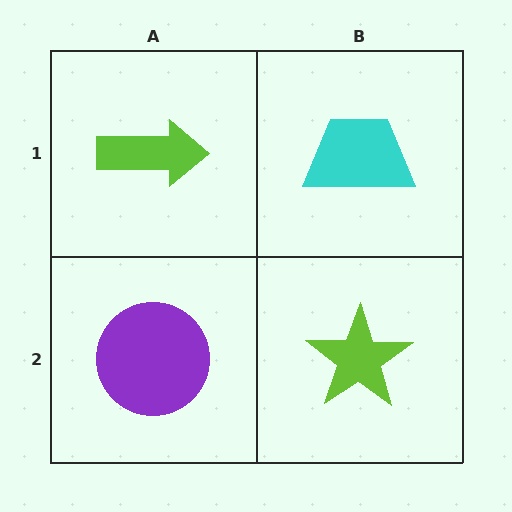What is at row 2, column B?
A lime star.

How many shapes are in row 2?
2 shapes.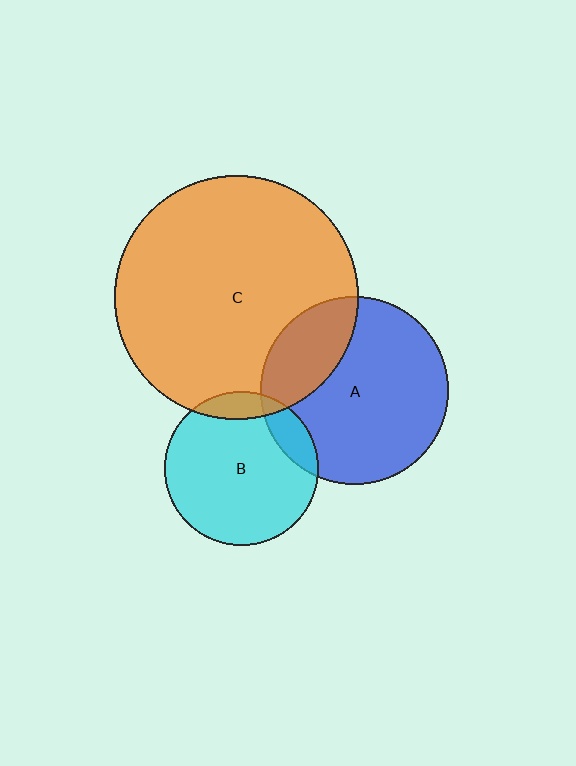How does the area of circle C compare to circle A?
Approximately 1.7 times.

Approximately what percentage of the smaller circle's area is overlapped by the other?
Approximately 10%.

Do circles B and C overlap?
Yes.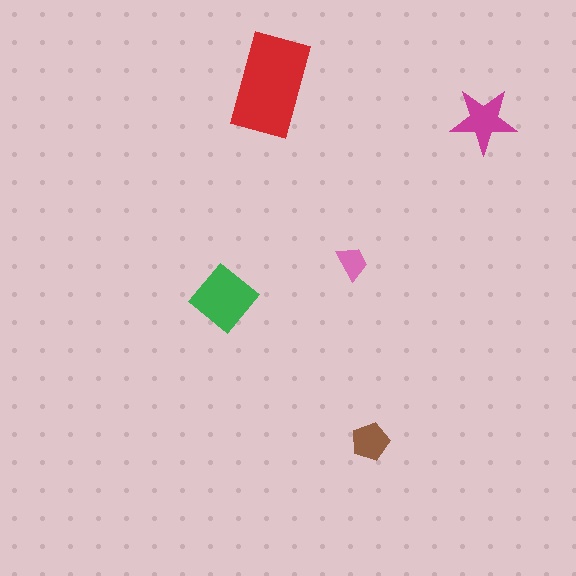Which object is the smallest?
The pink trapezoid.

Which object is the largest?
The red rectangle.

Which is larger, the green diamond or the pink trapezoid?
The green diamond.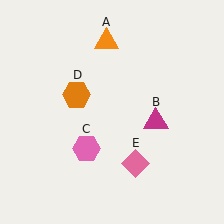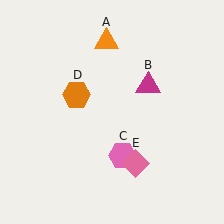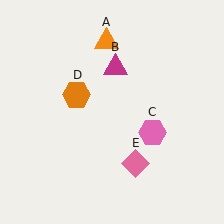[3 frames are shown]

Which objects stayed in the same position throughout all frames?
Orange triangle (object A) and orange hexagon (object D) and pink diamond (object E) remained stationary.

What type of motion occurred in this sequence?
The magenta triangle (object B), pink hexagon (object C) rotated counterclockwise around the center of the scene.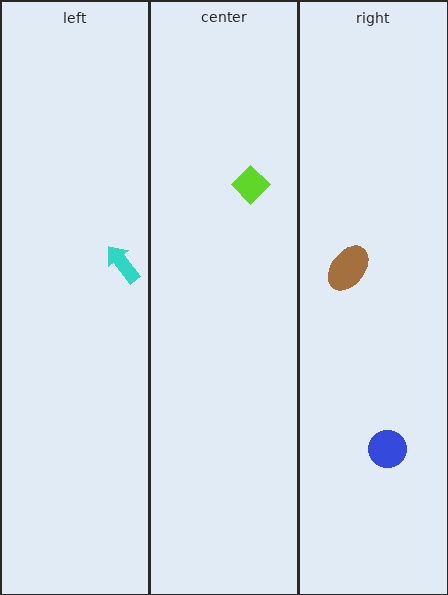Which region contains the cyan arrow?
The left region.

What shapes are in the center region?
The lime diamond.